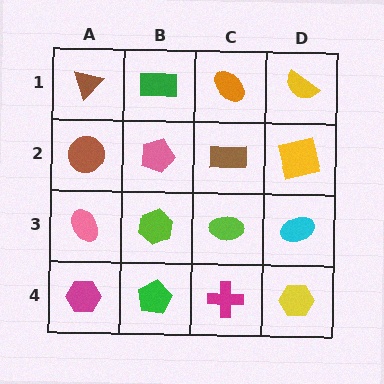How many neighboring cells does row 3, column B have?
4.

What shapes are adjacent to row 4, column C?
A lime ellipse (row 3, column C), a green pentagon (row 4, column B), a yellow hexagon (row 4, column D).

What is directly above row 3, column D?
A yellow square.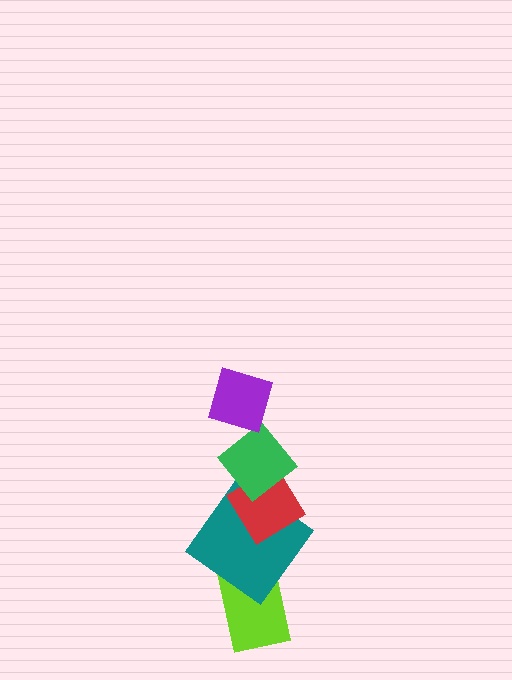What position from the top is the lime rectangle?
The lime rectangle is 5th from the top.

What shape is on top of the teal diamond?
The red diamond is on top of the teal diamond.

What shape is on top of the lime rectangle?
The teal diamond is on top of the lime rectangle.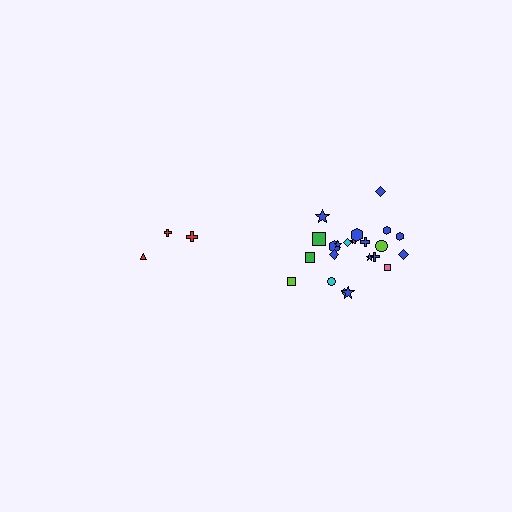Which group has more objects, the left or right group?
The right group.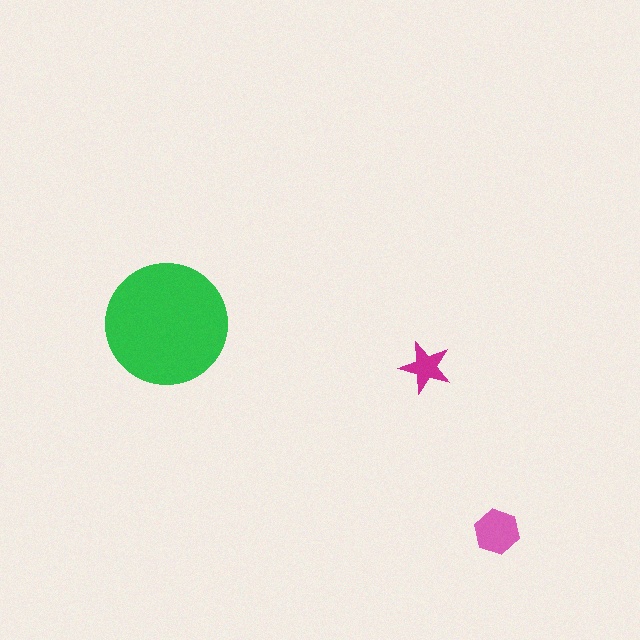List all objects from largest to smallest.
The green circle, the pink hexagon, the magenta star.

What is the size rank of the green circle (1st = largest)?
1st.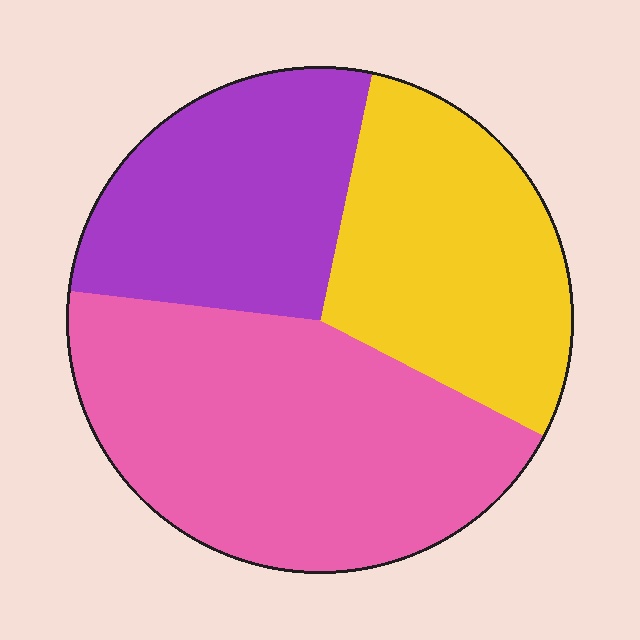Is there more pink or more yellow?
Pink.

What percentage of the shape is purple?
Purple covers 27% of the shape.